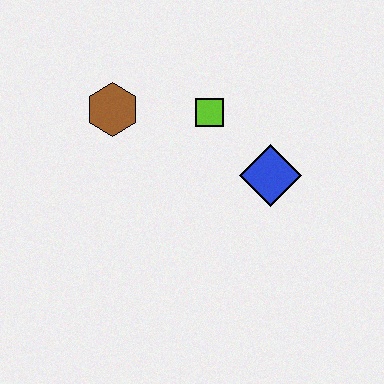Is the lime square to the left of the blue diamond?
Yes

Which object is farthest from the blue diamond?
The brown hexagon is farthest from the blue diamond.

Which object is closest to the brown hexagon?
The lime square is closest to the brown hexagon.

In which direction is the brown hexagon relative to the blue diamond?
The brown hexagon is to the left of the blue diamond.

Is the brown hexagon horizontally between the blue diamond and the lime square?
No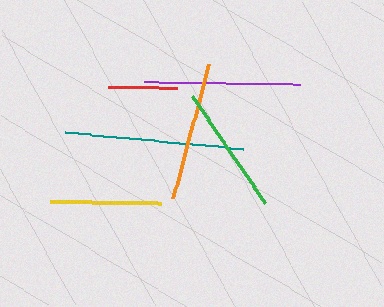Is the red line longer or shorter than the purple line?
The purple line is longer than the red line.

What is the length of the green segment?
The green segment is approximately 130 pixels long.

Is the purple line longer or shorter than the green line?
The purple line is longer than the green line.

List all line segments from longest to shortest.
From longest to shortest: teal, purple, orange, green, yellow, red.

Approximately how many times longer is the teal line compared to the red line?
The teal line is approximately 2.6 times the length of the red line.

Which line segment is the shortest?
The red line is the shortest at approximately 69 pixels.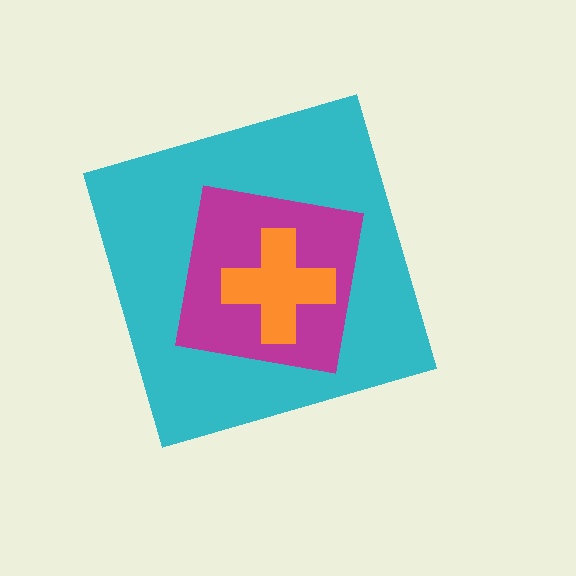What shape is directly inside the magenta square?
The orange cross.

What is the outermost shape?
The cyan diamond.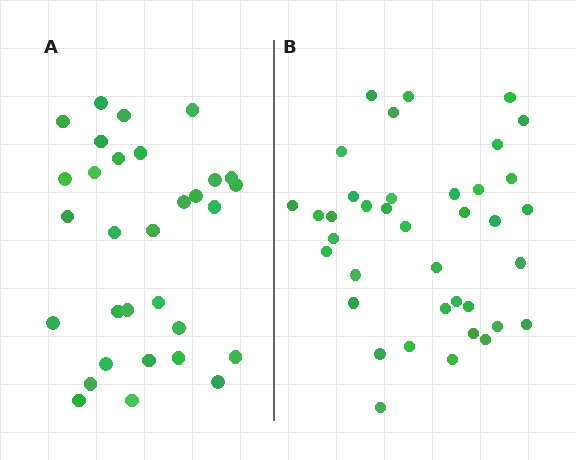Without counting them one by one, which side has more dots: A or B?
Region B (the right region) has more dots.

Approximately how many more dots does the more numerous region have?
Region B has roughly 8 or so more dots than region A.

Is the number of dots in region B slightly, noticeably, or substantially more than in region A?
Region B has only slightly more — the two regions are fairly close. The ratio is roughly 1.2 to 1.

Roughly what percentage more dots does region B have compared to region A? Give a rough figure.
About 25% more.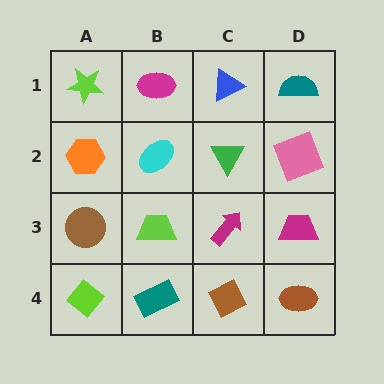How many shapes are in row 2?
4 shapes.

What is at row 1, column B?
A magenta ellipse.